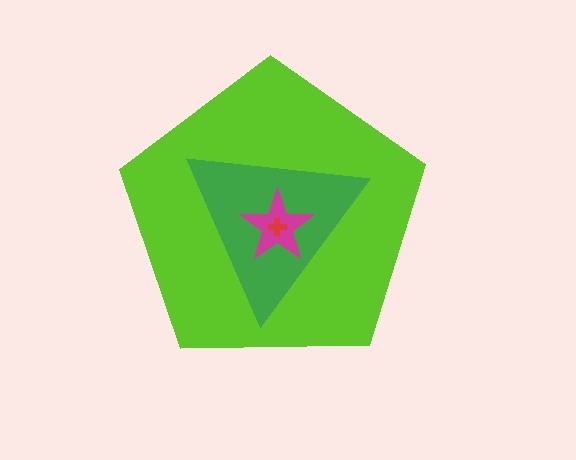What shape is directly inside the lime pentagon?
The green triangle.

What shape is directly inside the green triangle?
The magenta star.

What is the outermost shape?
The lime pentagon.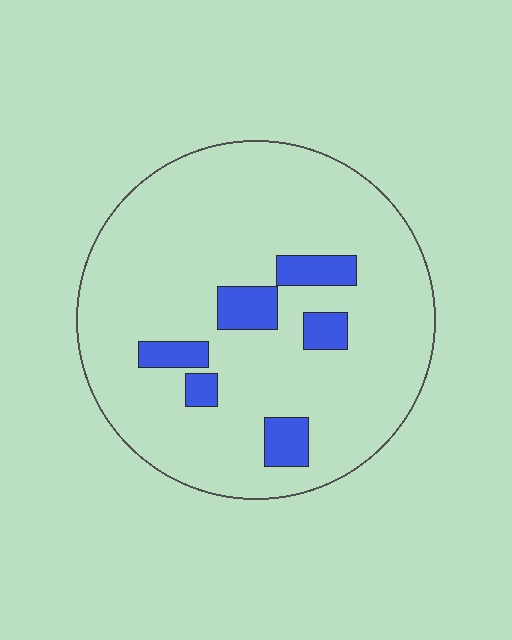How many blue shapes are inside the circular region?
6.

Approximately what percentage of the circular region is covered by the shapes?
Approximately 10%.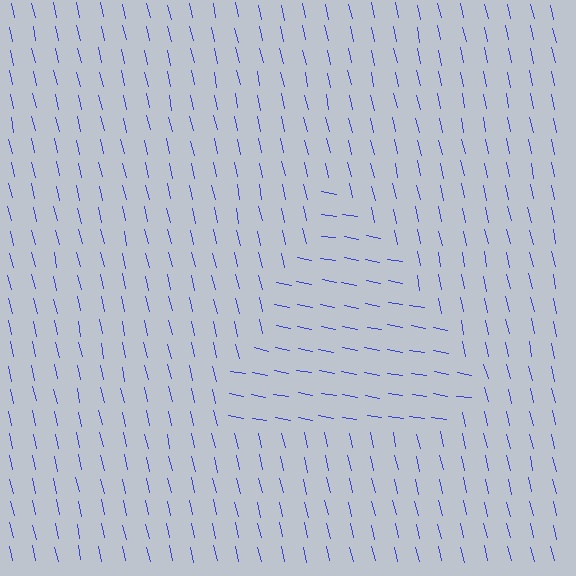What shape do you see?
I see a triangle.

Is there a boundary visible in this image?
Yes, there is a texture boundary formed by a change in line orientation.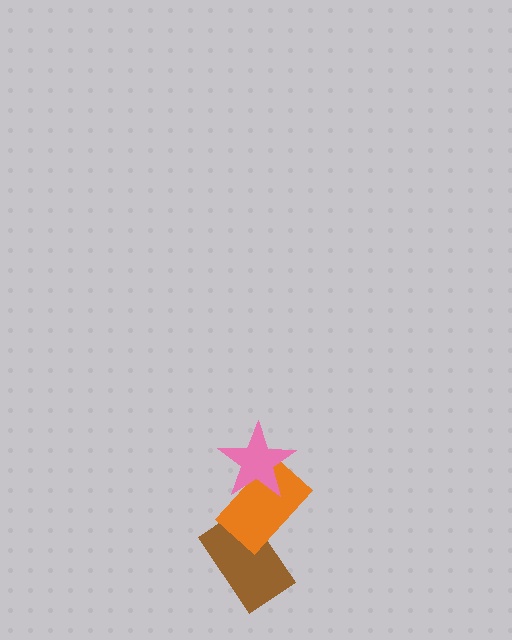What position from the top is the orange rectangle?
The orange rectangle is 2nd from the top.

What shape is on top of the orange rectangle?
The pink star is on top of the orange rectangle.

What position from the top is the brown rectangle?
The brown rectangle is 3rd from the top.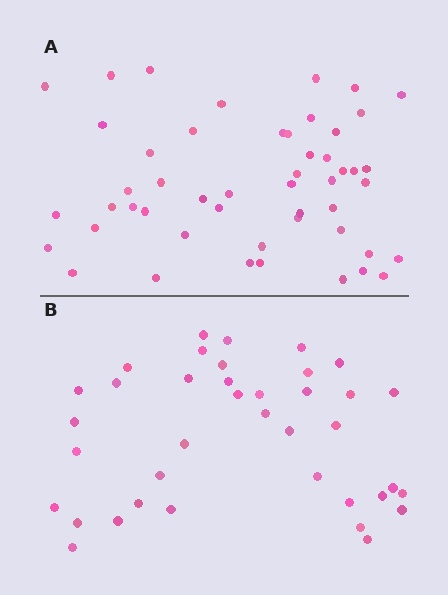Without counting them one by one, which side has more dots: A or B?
Region A (the top region) has more dots.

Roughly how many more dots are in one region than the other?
Region A has roughly 12 or so more dots than region B.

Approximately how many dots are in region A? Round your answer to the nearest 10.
About 50 dots.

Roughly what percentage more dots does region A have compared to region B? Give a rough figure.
About 30% more.